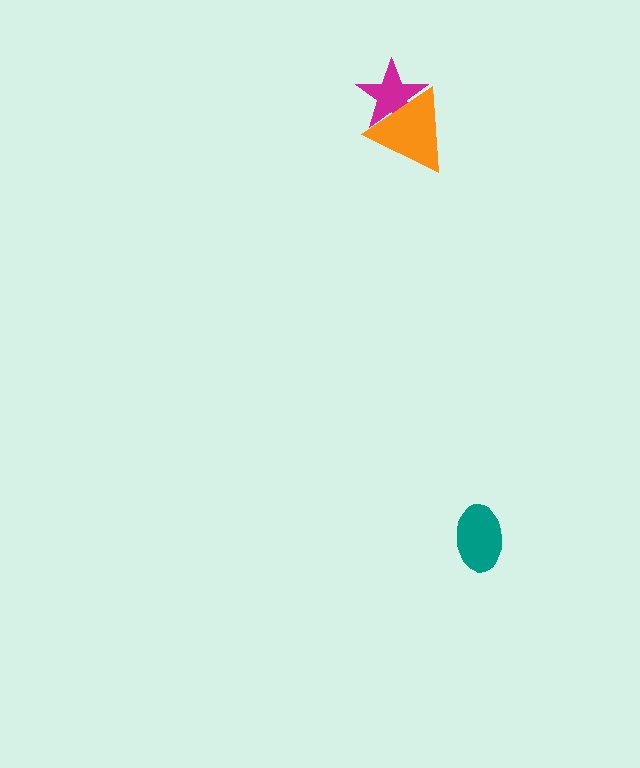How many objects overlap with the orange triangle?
1 object overlaps with the orange triangle.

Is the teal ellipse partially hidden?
No, no other shape covers it.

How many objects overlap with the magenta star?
1 object overlaps with the magenta star.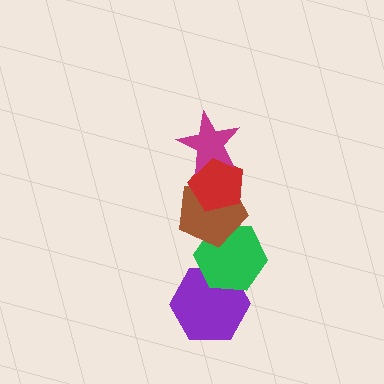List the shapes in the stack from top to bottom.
From top to bottom: the magenta star, the red pentagon, the brown pentagon, the green hexagon, the purple hexagon.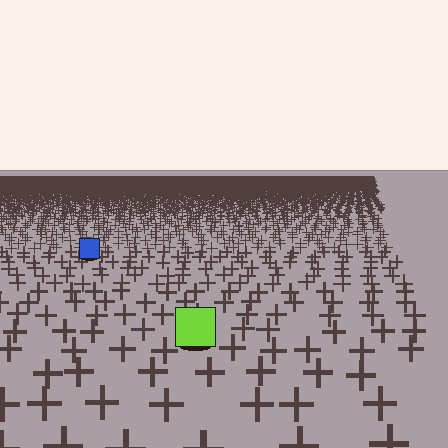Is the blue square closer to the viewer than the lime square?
No. The lime square is closer — you can tell from the texture gradient: the ground texture is coarser near it.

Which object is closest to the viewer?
The lime square is closest. The texture marks near it are larger and more spread out.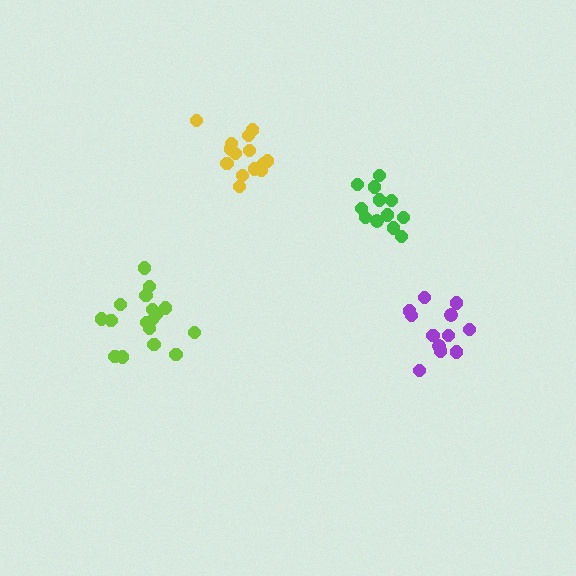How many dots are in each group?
Group 1: 14 dots, Group 2: 12 dots, Group 3: 17 dots, Group 4: 12 dots (55 total).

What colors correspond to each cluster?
The clusters are colored: yellow, green, lime, purple.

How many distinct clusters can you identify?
There are 4 distinct clusters.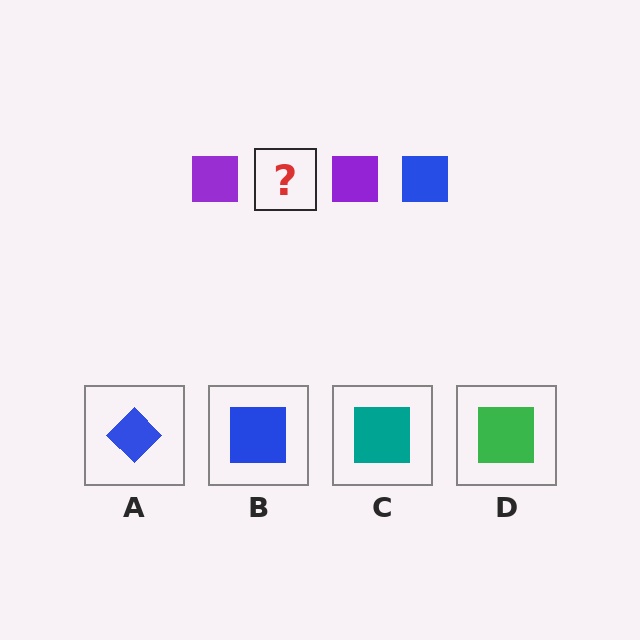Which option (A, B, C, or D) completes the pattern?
B.